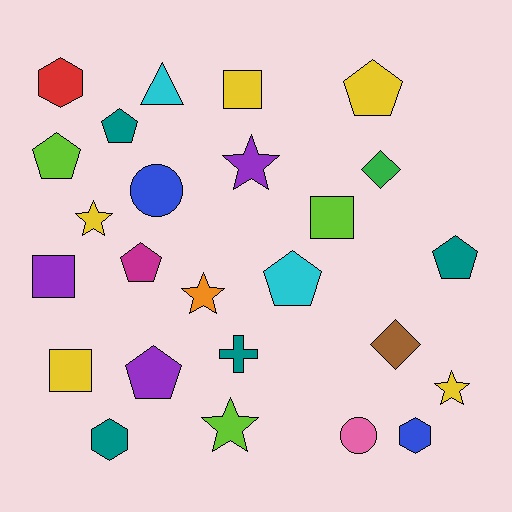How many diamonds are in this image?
There are 2 diamonds.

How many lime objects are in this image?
There are 3 lime objects.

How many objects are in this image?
There are 25 objects.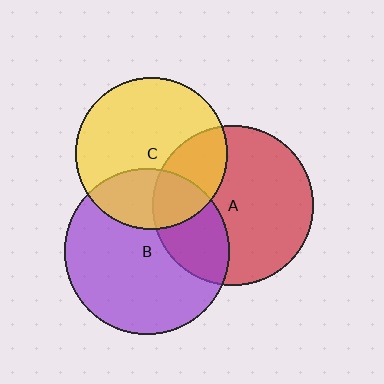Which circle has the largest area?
Circle B (purple).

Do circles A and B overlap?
Yes.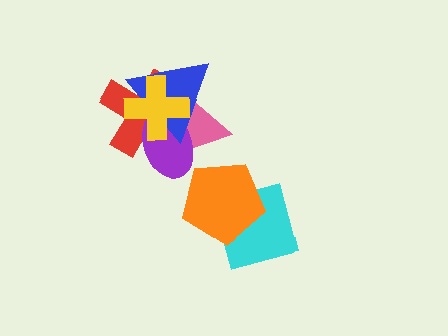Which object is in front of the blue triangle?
The yellow cross is in front of the blue triangle.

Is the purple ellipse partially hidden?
Yes, it is partially covered by another shape.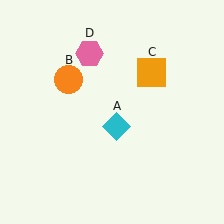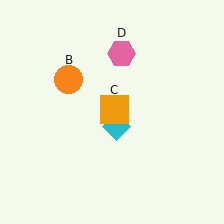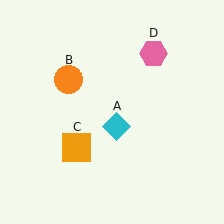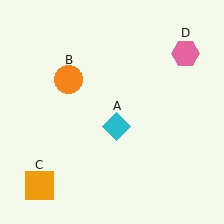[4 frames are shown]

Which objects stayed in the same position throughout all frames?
Cyan diamond (object A) and orange circle (object B) remained stationary.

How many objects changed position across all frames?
2 objects changed position: orange square (object C), pink hexagon (object D).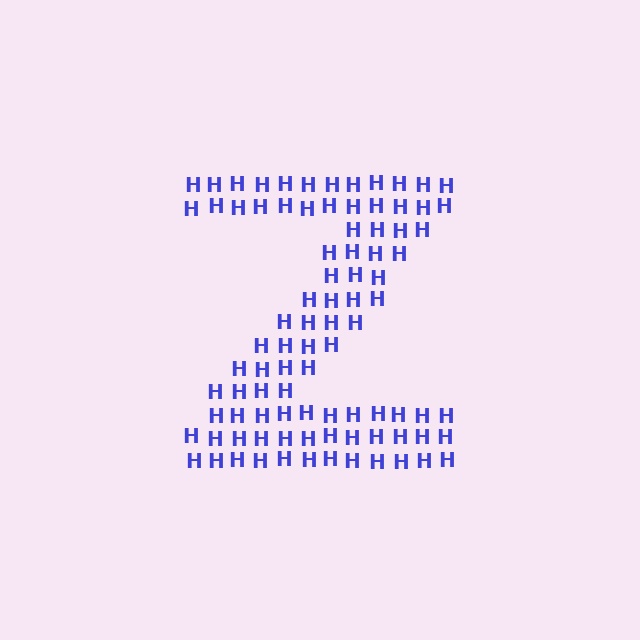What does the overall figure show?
The overall figure shows the letter Z.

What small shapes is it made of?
It is made of small letter H's.